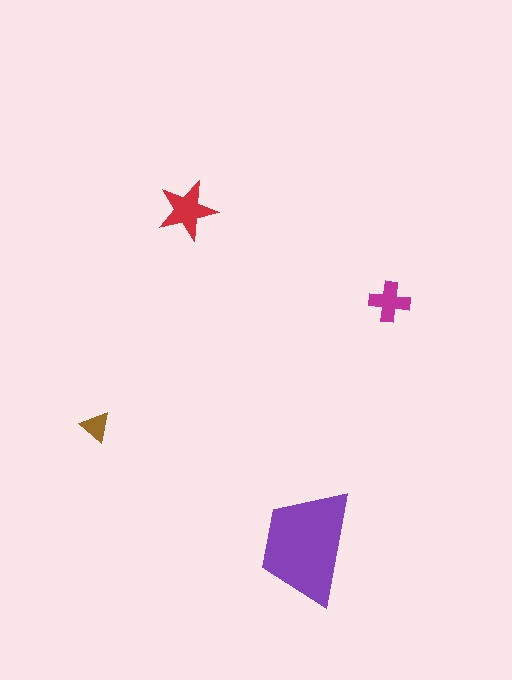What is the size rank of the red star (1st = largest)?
2nd.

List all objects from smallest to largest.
The brown triangle, the magenta cross, the red star, the purple trapezoid.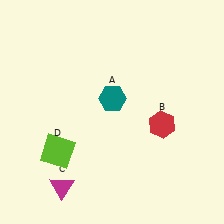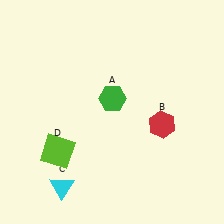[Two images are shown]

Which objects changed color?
A changed from teal to green. C changed from magenta to cyan.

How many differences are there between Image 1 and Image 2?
There are 2 differences between the two images.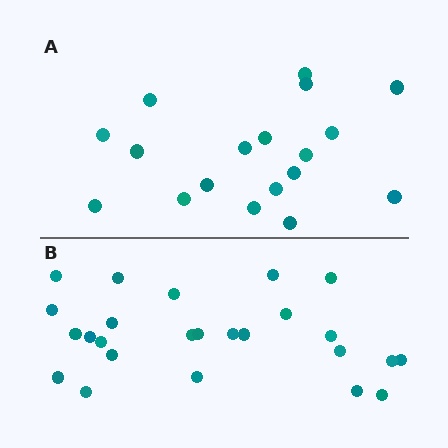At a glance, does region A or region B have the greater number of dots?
Region B (the bottom region) has more dots.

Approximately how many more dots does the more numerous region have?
Region B has roughly 8 or so more dots than region A.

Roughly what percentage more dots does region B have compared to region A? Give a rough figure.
About 40% more.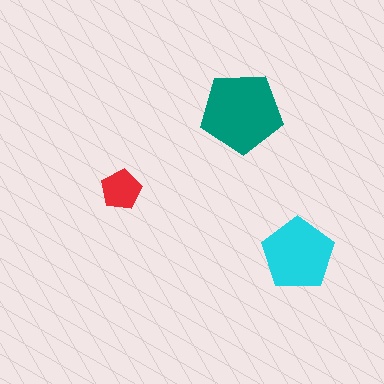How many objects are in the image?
There are 3 objects in the image.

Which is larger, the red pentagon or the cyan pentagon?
The cyan one.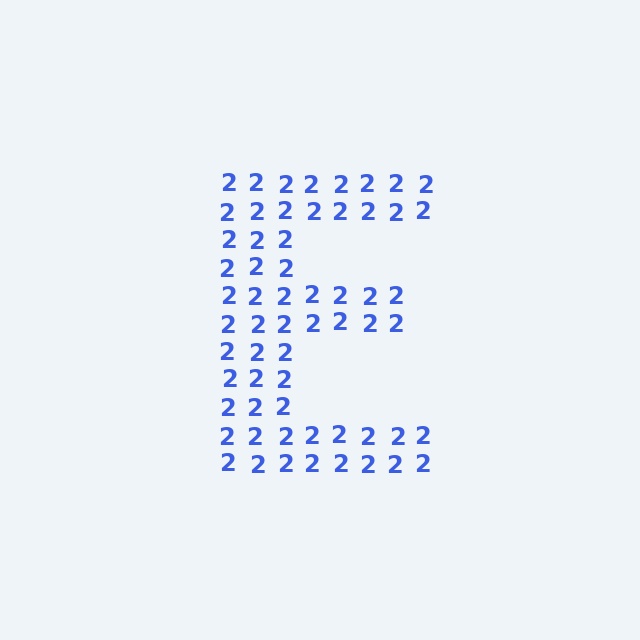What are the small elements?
The small elements are digit 2's.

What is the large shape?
The large shape is the letter E.